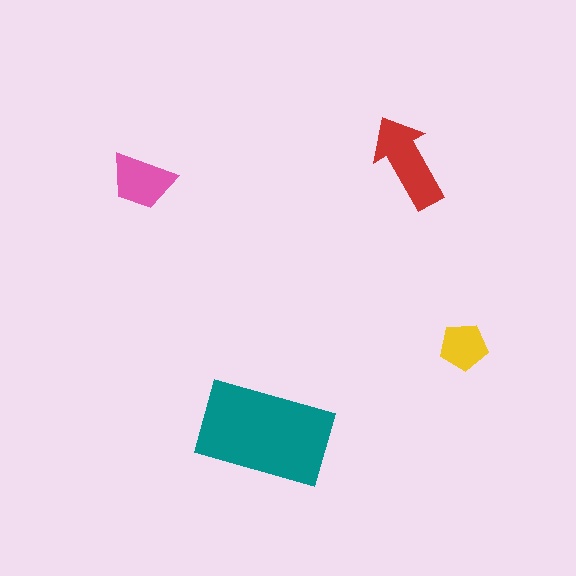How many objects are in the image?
There are 4 objects in the image.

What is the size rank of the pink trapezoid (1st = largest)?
3rd.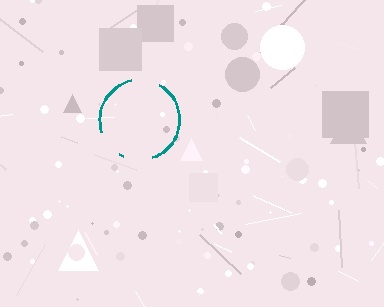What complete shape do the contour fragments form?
The contour fragments form a circle.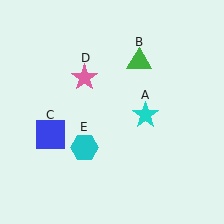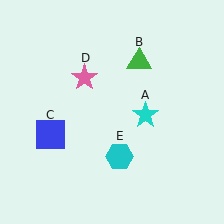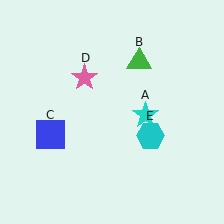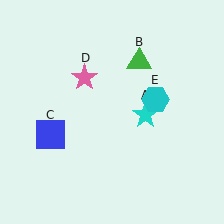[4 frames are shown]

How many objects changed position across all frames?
1 object changed position: cyan hexagon (object E).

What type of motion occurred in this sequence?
The cyan hexagon (object E) rotated counterclockwise around the center of the scene.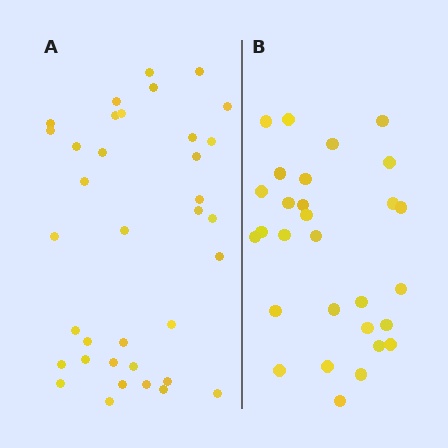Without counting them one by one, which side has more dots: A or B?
Region A (the left region) has more dots.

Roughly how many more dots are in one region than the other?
Region A has roughly 8 or so more dots than region B.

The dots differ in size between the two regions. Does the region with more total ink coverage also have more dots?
No. Region B has more total ink coverage because its dots are larger, but region A actually contains more individual dots. Total area can be misleading — the number of items is what matters here.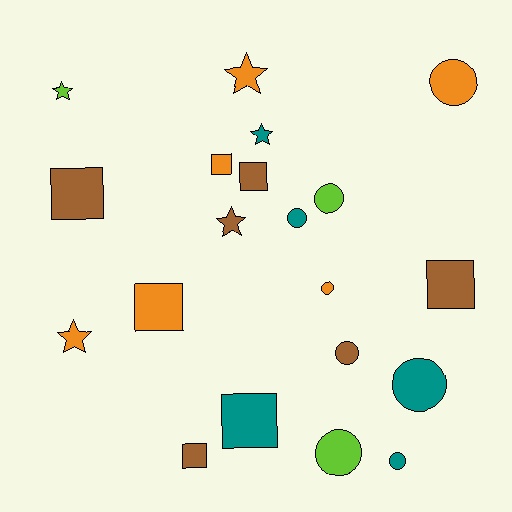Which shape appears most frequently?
Circle, with 8 objects.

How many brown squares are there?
There are 4 brown squares.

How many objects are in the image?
There are 20 objects.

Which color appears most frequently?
Brown, with 6 objects.